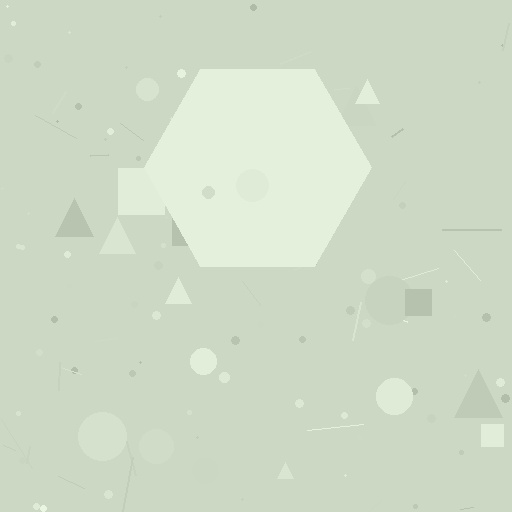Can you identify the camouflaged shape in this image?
The camouflaged shape is a hexagon.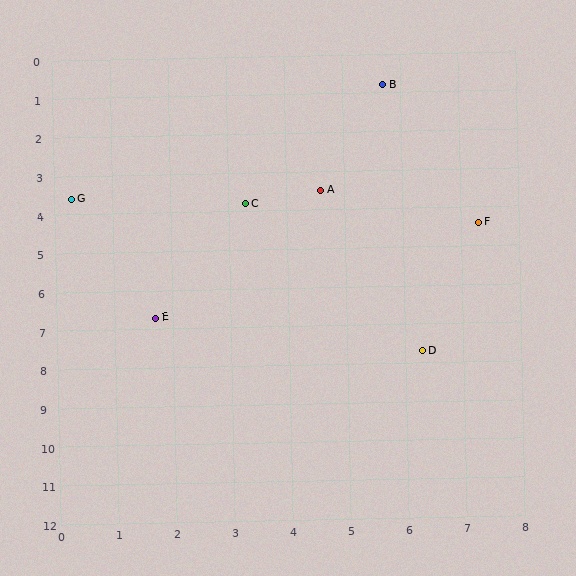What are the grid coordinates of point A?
Point A is at approximately (4.6, 3.5).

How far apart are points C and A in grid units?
Points C and A are about 1.3 grid units apart.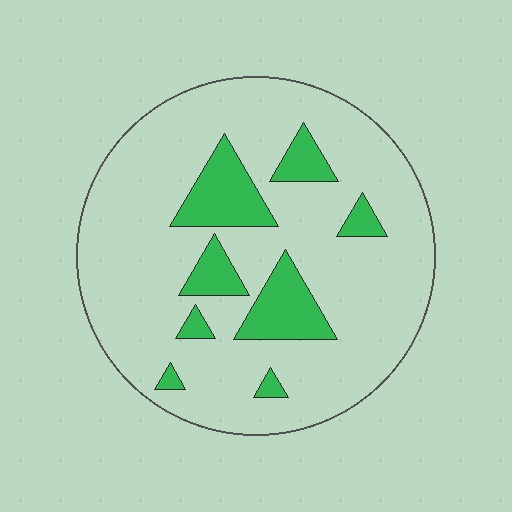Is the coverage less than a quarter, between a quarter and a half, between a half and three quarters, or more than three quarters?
Less than a quarter.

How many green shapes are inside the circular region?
8.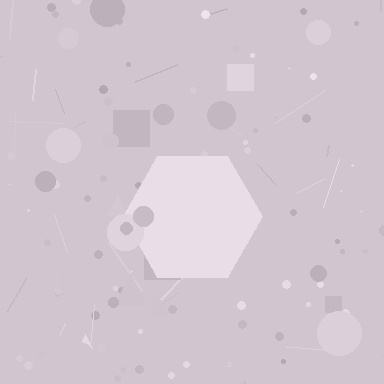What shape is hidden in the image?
A hexagon is hidden in the image.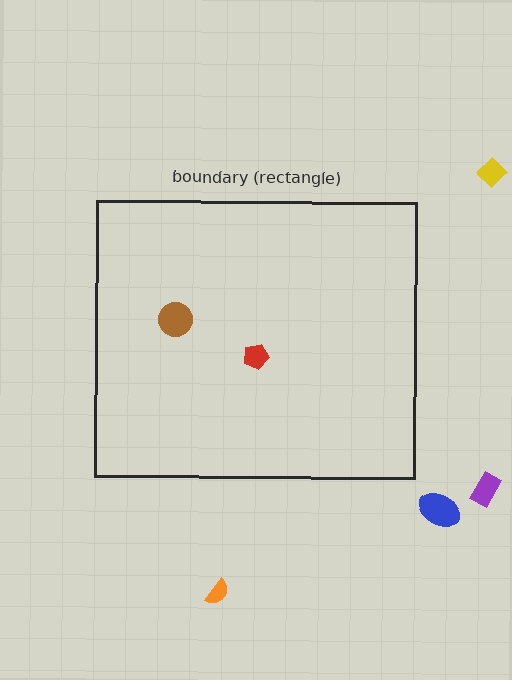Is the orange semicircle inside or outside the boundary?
Outside.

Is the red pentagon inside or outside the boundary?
Inside.